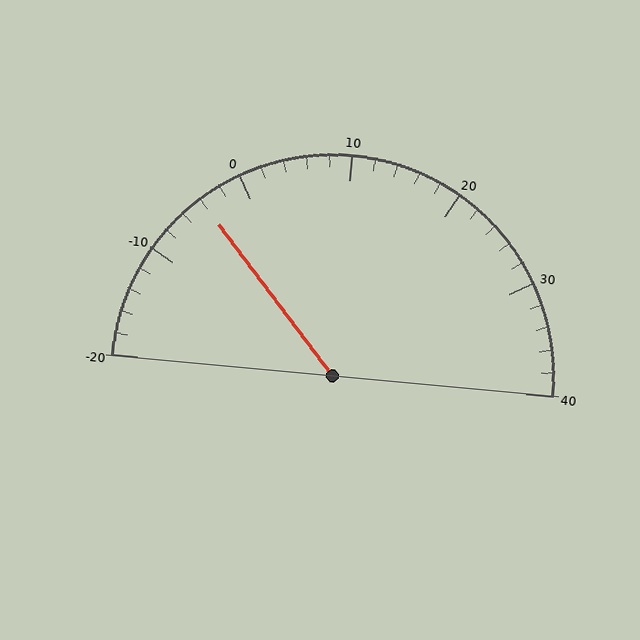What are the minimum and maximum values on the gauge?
The gauge ranges from -20 to 40.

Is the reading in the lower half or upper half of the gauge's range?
The reading is in the lower half of the range (-20 to 40).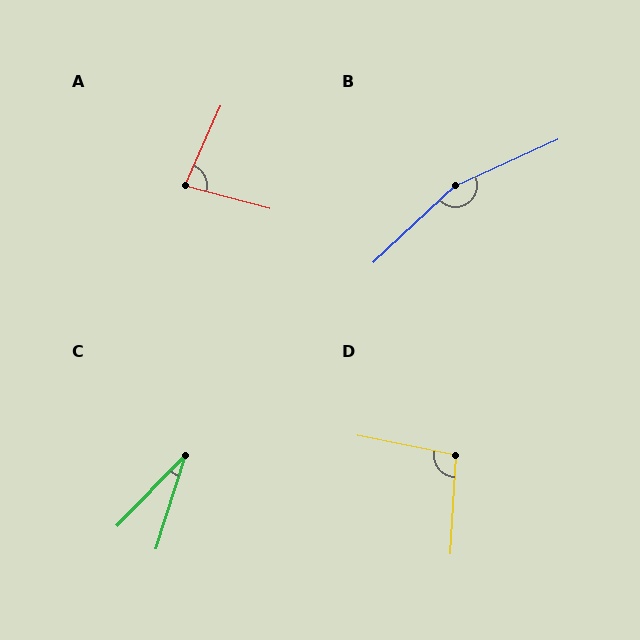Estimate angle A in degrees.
Approximately 80 degrees.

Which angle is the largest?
B, at approximately 161 degrees.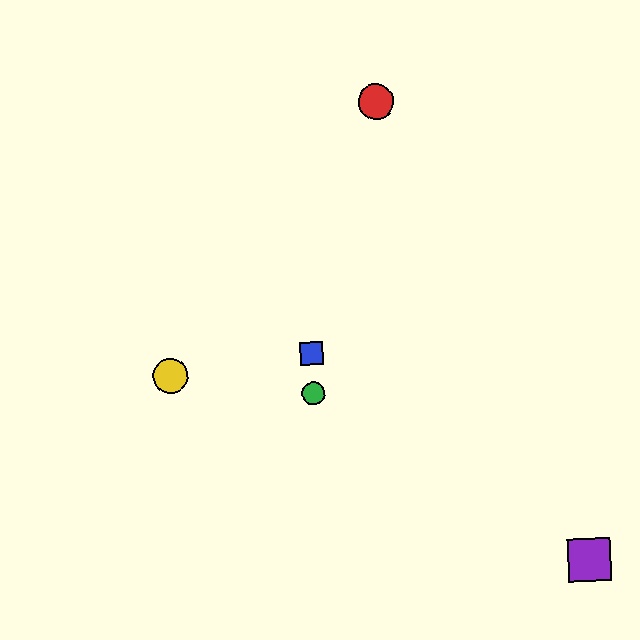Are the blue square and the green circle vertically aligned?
Yes, both are at x≈312.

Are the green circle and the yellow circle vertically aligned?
No, the green circle is at x≈313 and the yellow circle is at x≈171.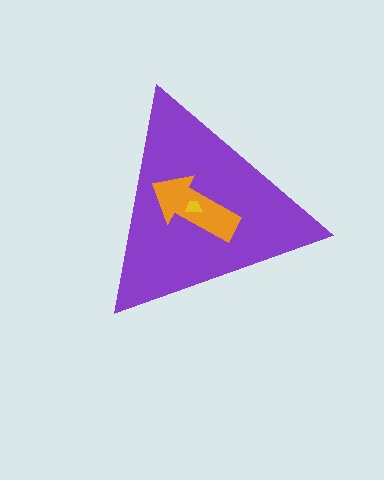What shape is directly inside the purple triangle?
The orange arrow.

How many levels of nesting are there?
3.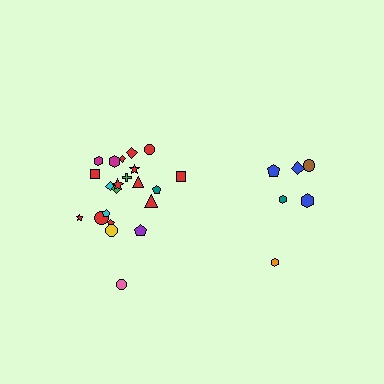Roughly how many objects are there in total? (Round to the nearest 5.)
Roughly 30 objects in total.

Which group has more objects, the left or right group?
The left group.